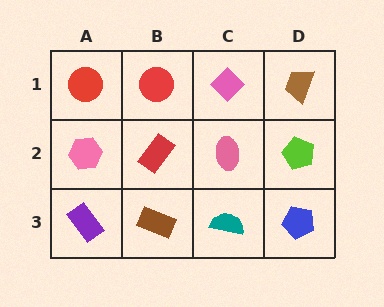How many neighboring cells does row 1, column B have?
3.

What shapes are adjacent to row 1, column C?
A pink ellipse (row 2, column C), a red circle (row 1, column B), a brown trapezoid (row 1, column D).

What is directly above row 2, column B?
A red circle.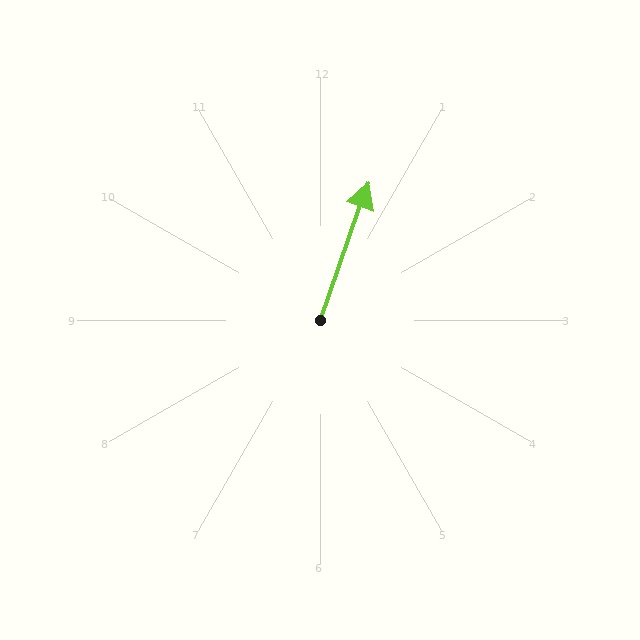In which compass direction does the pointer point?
North.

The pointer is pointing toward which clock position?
Roughly 1 o'clock.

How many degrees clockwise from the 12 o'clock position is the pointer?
Approximately 19 degrees.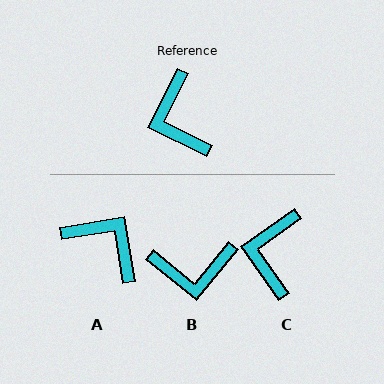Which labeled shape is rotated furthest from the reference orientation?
A, about 144 degrees away.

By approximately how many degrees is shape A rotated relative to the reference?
Approximately 144 degrees clockwise.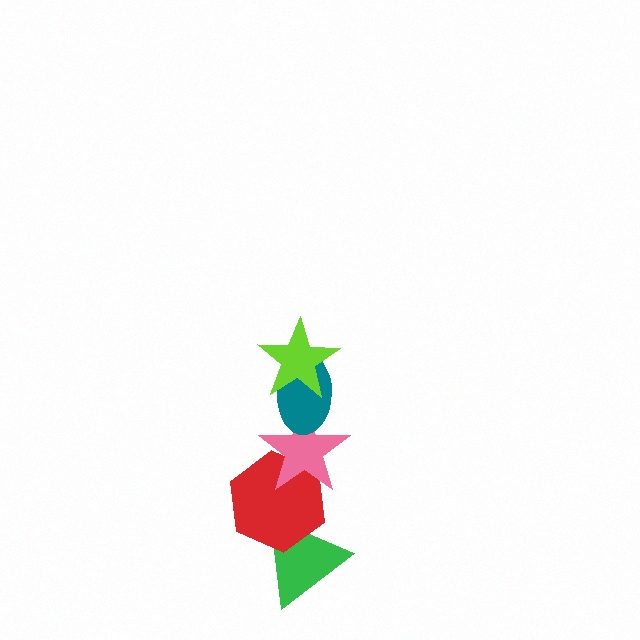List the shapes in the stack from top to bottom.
From top to bottom: the lime star, the teal ellipse, the pink star, the red hexagon, the green triangle.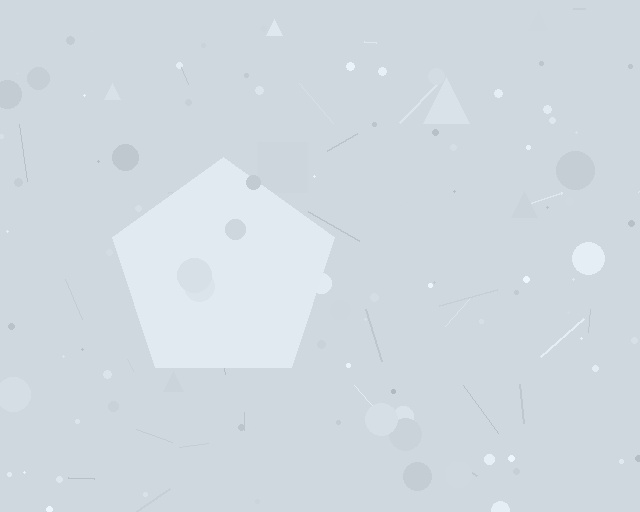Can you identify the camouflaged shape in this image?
The camouflaged shape is a pentagon.